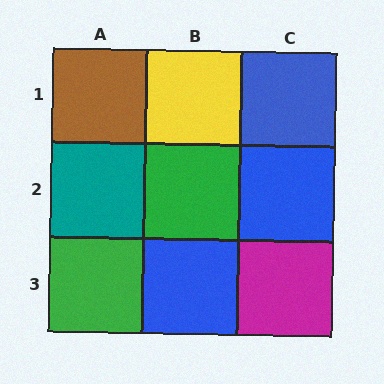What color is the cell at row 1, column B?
Yellow.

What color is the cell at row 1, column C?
Blue.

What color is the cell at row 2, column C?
Blue.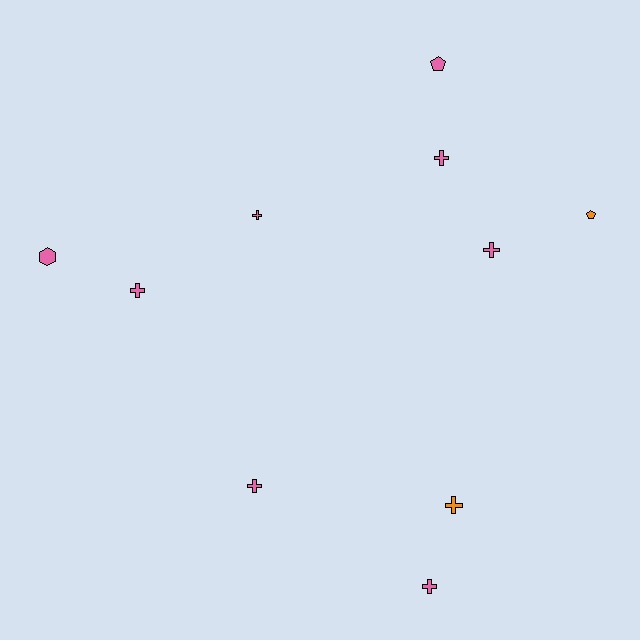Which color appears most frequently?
Pink, with 8 objects.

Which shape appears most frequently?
Cross, with 7 objects.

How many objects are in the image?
There are 10 objects.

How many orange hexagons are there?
There are no orange hexagons.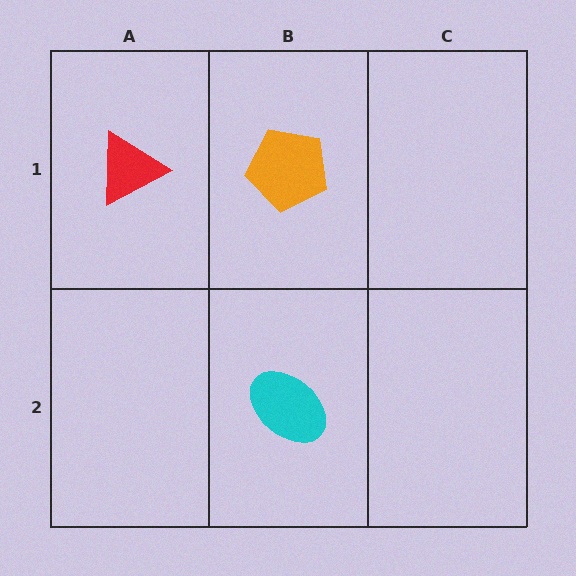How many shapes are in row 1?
2 shapes.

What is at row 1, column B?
An orange pentagon.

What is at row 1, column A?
A red triangle.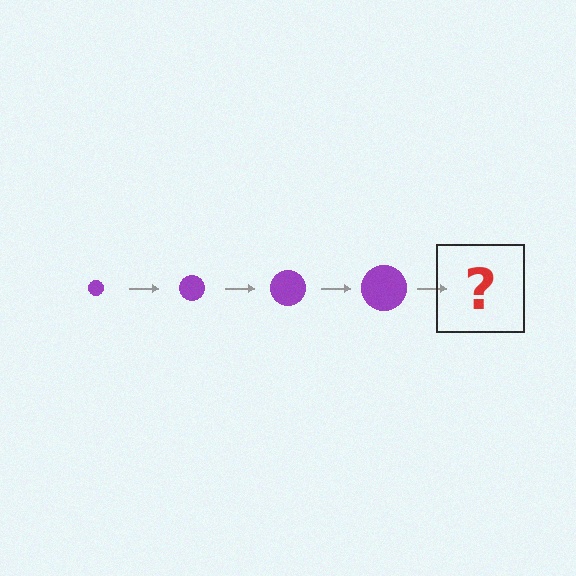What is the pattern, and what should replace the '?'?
The pattern is that the circle gets progressively larger each step. The '?' should be a purple circle, larger than the previous one.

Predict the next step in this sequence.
The next step is a purple circle, larger than the previous one.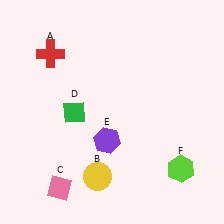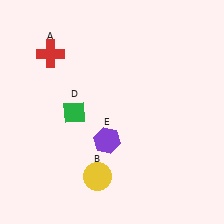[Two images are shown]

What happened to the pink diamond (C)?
The pink diamond (C) was removed in Image 2. It was in the bottom-left area of Image 1.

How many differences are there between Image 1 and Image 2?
There are 2 differences between the two images.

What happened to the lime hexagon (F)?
The lime hexagon (F) was removed in Image 2. It was in the bottom-right area of Image 1.